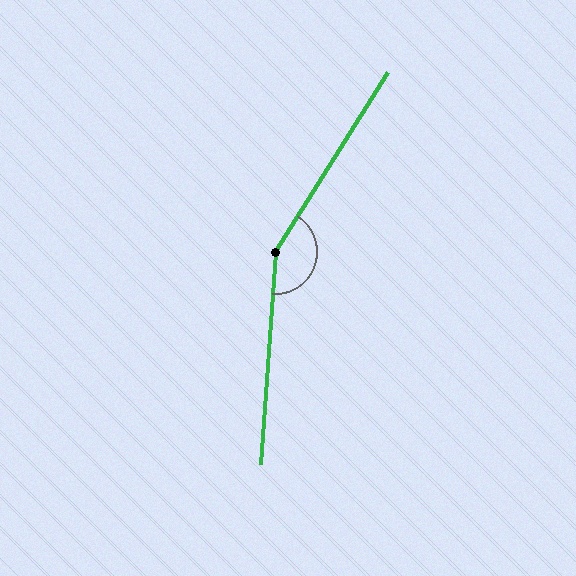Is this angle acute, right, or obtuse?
It is obtuse.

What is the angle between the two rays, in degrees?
Approximately 152 degrees.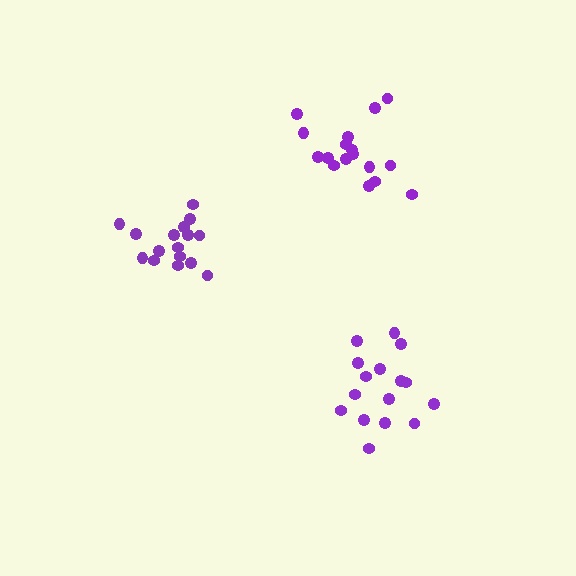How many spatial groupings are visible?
There are 3 spatial groupings.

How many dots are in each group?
Group 1: 16 dots, Group 2: 17 dots, Group 3: 16 dots (49 total).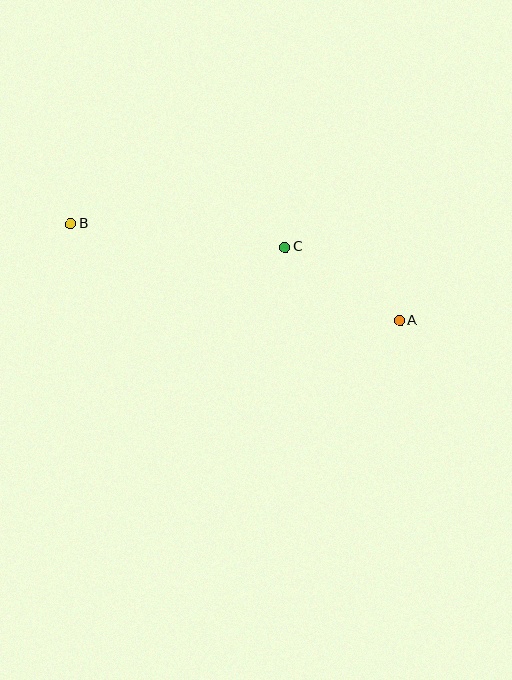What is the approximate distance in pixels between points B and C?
The distance between B and C is approximately 215 pixels.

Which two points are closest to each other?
Points A and C are closest to each other.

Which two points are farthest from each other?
Points A and B are farthest from each other.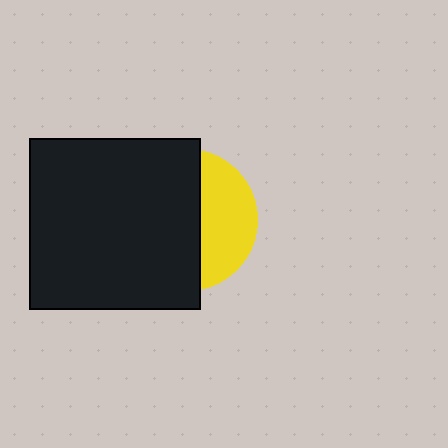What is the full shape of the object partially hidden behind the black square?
The partially hidden object is a yellow circle.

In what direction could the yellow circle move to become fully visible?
The yellow circle could move right. That would shift it out from behind the black square entirely.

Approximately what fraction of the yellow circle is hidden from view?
Roughly 63% of the yellow circle is hidden behind the black square.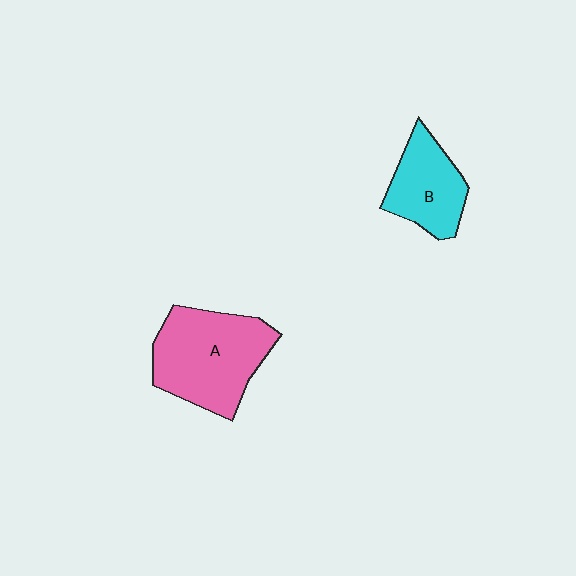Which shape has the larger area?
Shape A (pink).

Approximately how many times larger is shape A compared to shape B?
Approximately 1.6 times.